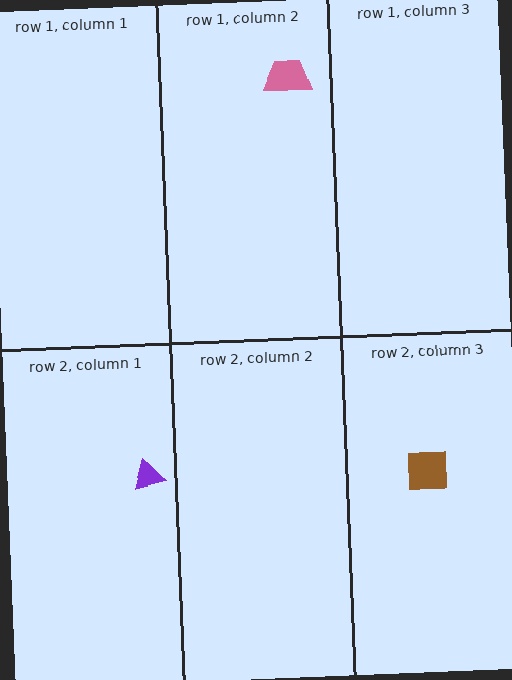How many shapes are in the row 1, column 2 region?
1.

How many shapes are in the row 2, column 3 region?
1.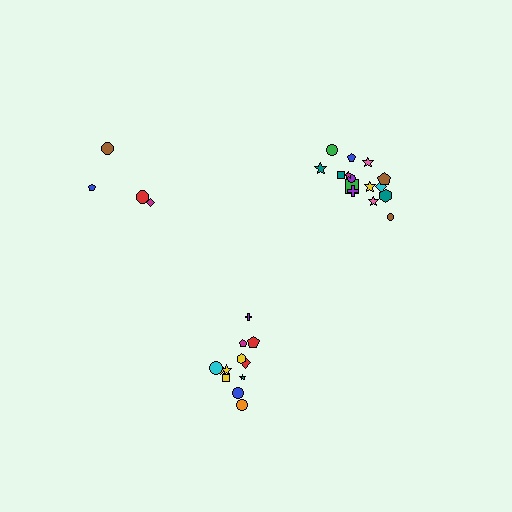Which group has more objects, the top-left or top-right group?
The top-right group.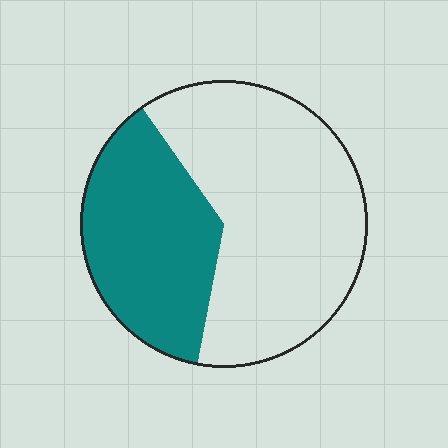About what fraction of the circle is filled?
About three eighths (3/8).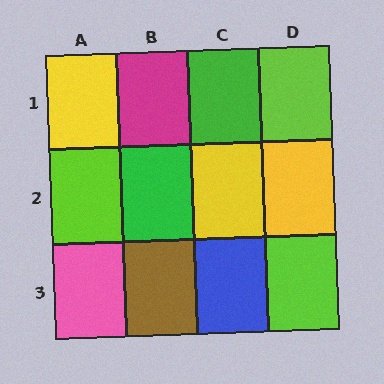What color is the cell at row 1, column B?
Magenta.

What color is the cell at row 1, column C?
Green.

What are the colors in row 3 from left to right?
Pink, brown, blue, lime.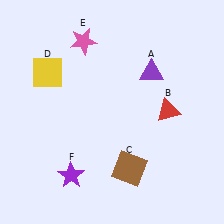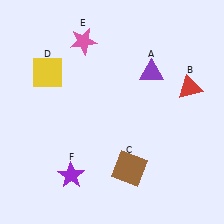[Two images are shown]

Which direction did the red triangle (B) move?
The red triangle (B) moved up.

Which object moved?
The red triangle (B) moved up.